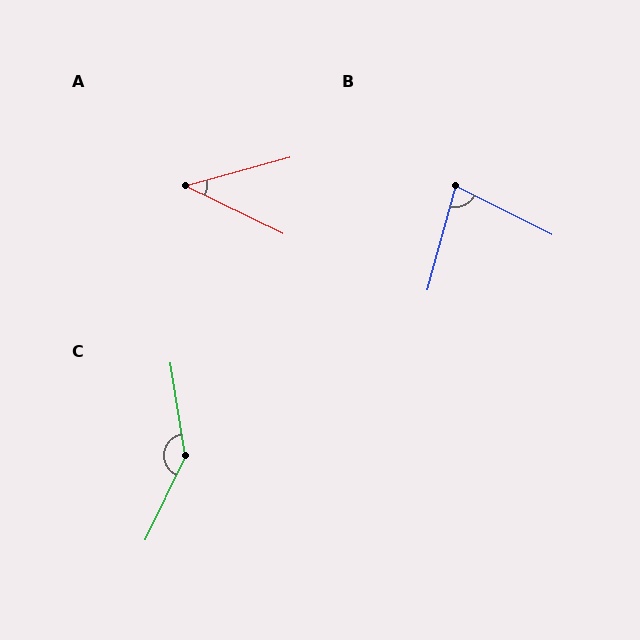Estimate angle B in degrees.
Approximately 78 degrees.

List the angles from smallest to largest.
A (42°), B (78°), C (145°).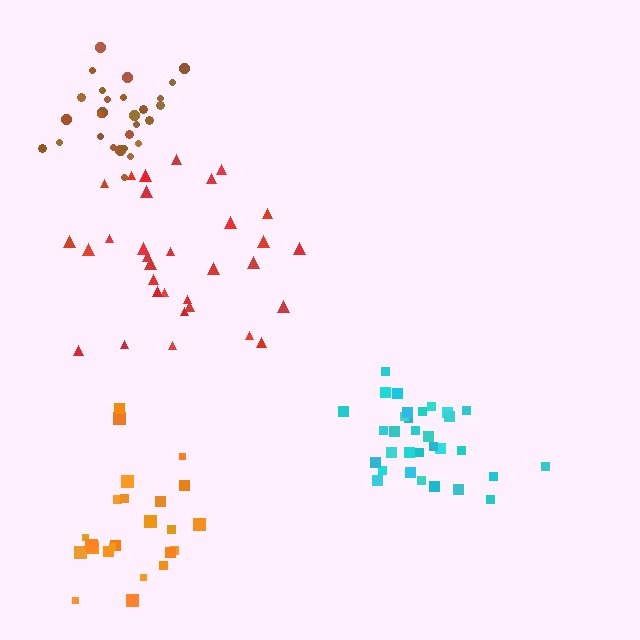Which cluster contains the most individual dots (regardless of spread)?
Cyan (32).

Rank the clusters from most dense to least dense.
brown, cyan, orange, red.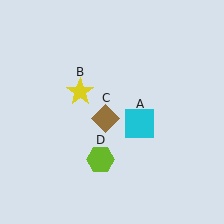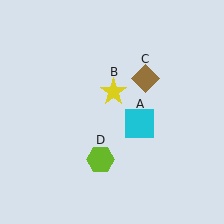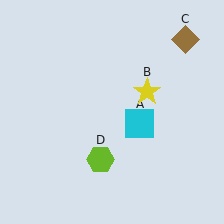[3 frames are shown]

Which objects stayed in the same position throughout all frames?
Cyan square (object A) and lime hexagon (object D) remained stationary.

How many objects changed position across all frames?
2 objects changed position: yellow star (object B), brown diamond (object C).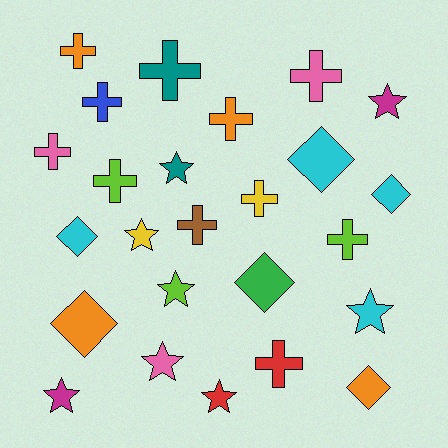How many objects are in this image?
There are 25 objects.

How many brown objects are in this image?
There is 1 brown object.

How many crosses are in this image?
There are 11 crosses.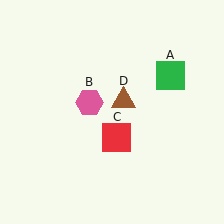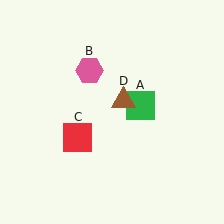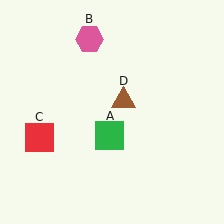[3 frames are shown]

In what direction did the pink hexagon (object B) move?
The pink hexagon (object B) moved up.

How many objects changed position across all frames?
3 objects changed position: green square (object A), pink hexagon (object B), red square (object C).